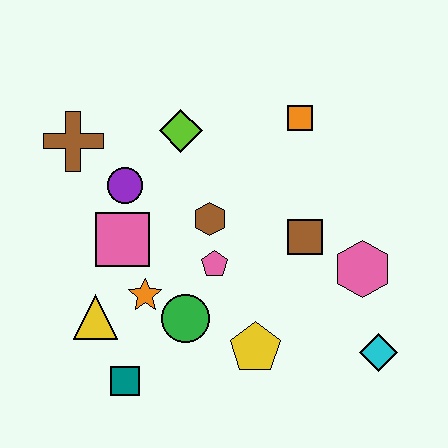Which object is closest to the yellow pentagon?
The green circle is closest to the yellow pentagon.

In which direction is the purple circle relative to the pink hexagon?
The purple circle is to the left of the pink hexagon.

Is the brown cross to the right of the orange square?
No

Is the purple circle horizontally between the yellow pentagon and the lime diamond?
No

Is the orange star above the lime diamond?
No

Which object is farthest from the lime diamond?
The cyan diamond is farthest from the lime diamond.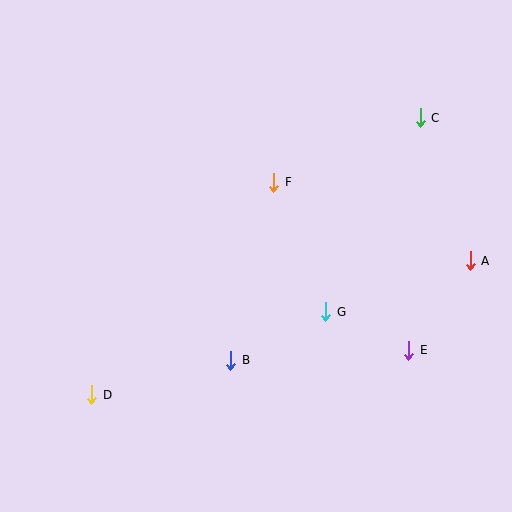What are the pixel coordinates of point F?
Point F is at (274, 182).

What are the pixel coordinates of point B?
Point B is at (231, 360).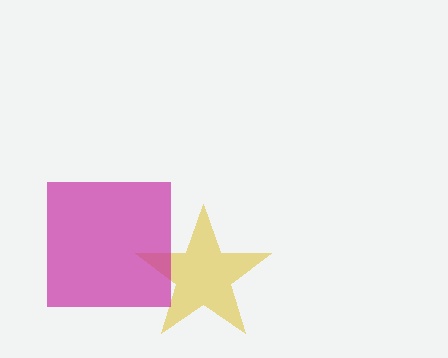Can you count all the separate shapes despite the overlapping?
Yes, there are 2 separate shapes.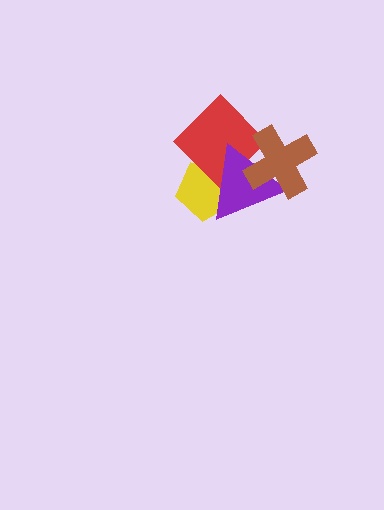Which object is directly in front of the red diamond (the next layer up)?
The purple triangle is directly in front of the red diamond.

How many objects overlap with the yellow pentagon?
2 objects overlap with the yellow pentagon.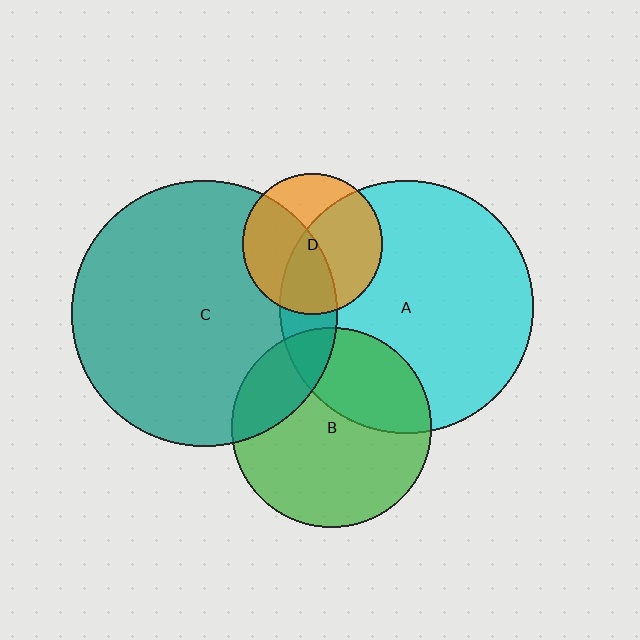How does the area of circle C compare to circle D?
Approximately 3.6 times.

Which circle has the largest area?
Circle C (teal).